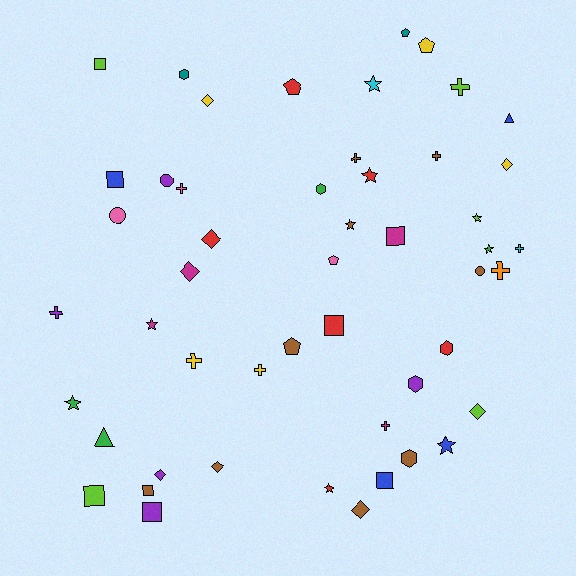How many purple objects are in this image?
There are 5 purple objects.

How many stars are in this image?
There are 9 stars.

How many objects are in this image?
There are 50 objects.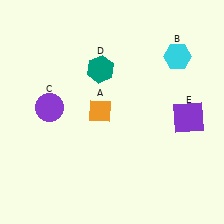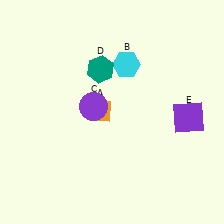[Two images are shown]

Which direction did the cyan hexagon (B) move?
The cyan hexagon (B) moved left.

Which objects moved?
The objects that moved are: the cyan hexagon (B), the purple circle (C).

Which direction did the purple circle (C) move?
The purple circle (C) moved right.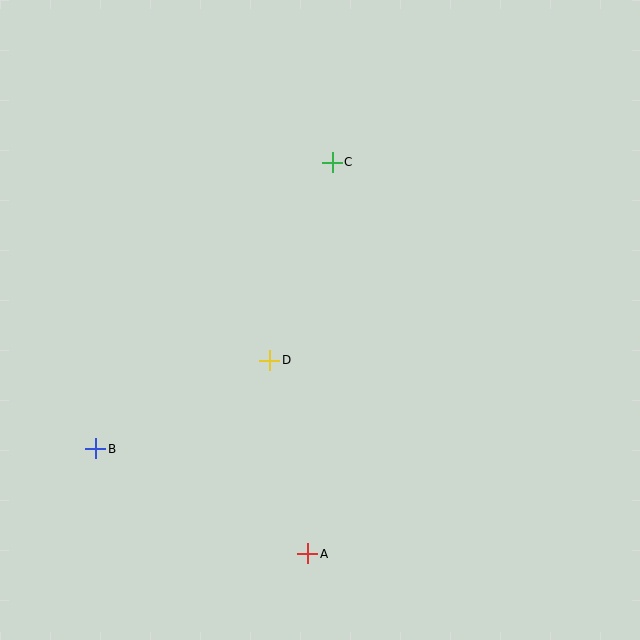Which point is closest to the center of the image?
Point D at (270, 360) is closest to the center.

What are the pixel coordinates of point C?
Point C is at (332, 162).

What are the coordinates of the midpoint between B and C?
The midpoint between B and C is at (214, 305).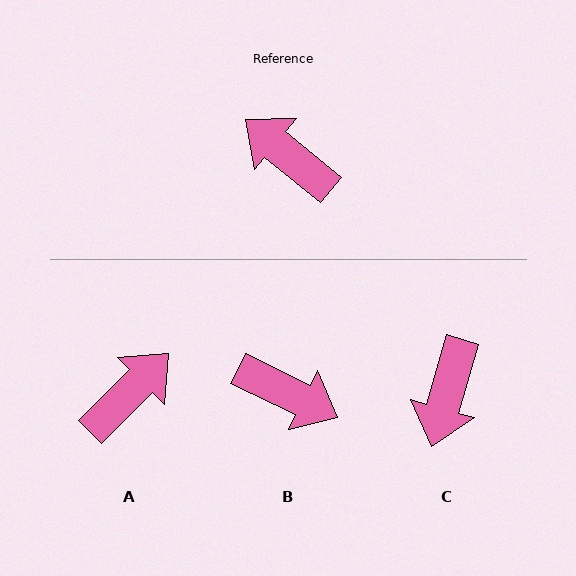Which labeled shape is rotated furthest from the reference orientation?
B, about 167 degrees away.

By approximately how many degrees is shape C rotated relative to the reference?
Approximately 113 degrees counter-clockwise.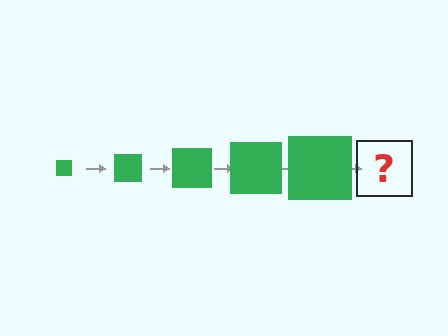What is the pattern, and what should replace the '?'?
The pattern is that the square gets progressively larger each step. The '?' should be a green square, larger than the previous one.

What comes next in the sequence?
The next element should be a green square, larger than the previous one.